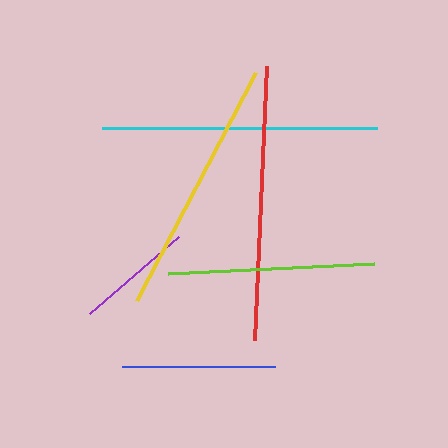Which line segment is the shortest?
The purple line is the shortest at approximately 118 pixels.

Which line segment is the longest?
The cyan line is the longest at approximately 275 pixels.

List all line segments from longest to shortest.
From longest to shortest: cyan, red, yellow, lime, blue, purple.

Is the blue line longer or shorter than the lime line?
The lime line is longer than the blue line.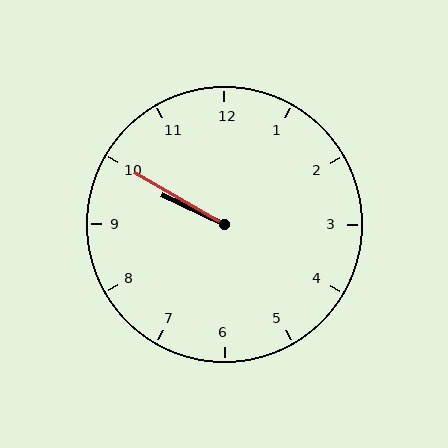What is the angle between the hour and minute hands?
Approximately 5 degrees.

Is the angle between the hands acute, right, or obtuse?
It is acute.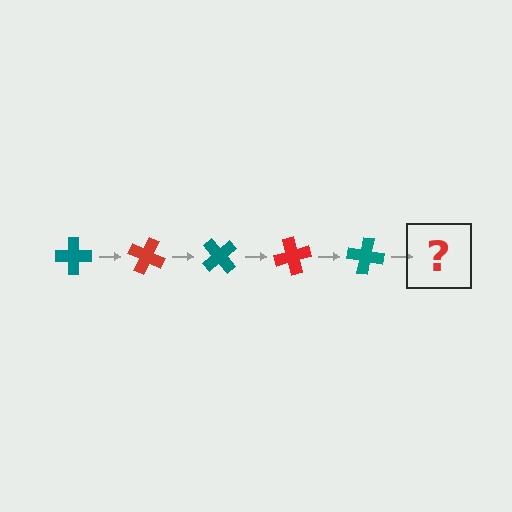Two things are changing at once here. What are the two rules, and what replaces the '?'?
The two rules are that it rotates 25 degrees each step and the color cycles through teal and red. The '?' should be a red cross, rotated 125 degrees from the start.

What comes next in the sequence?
The next element should be a red cross, rotated 125 degrees from the start.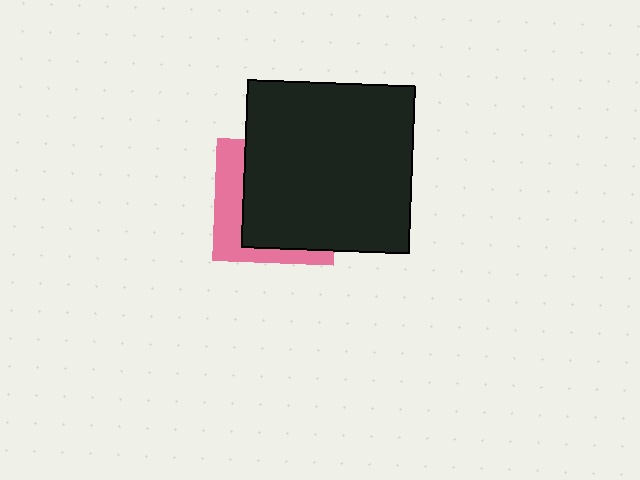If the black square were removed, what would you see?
You would see the complete pink square.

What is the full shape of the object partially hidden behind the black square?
The partially hidden object is a pink square.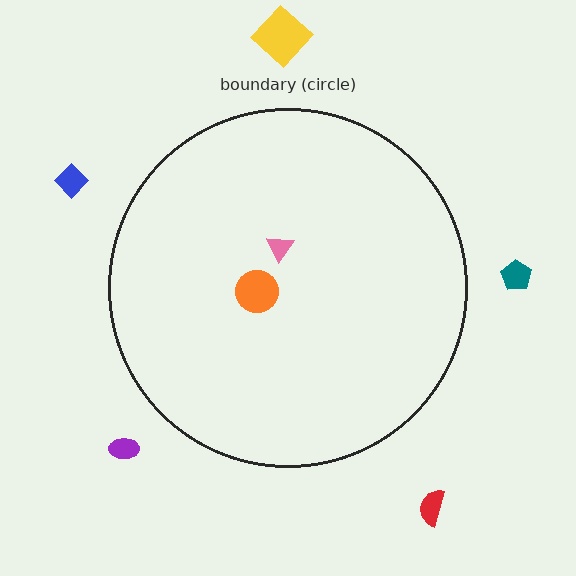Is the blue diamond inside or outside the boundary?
Outside.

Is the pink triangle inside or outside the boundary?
Inside.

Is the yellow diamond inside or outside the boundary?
Outside.